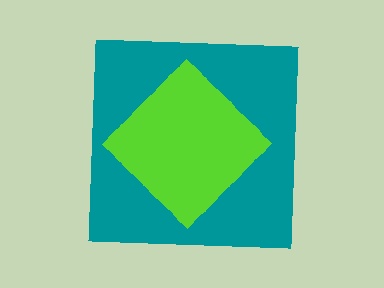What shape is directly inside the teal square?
The lime diamond.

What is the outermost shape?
The teal square.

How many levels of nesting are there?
2.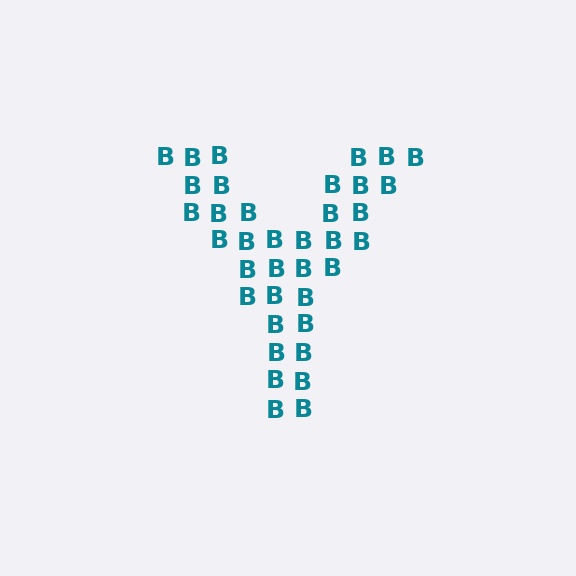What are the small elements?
The small elements are letter B's.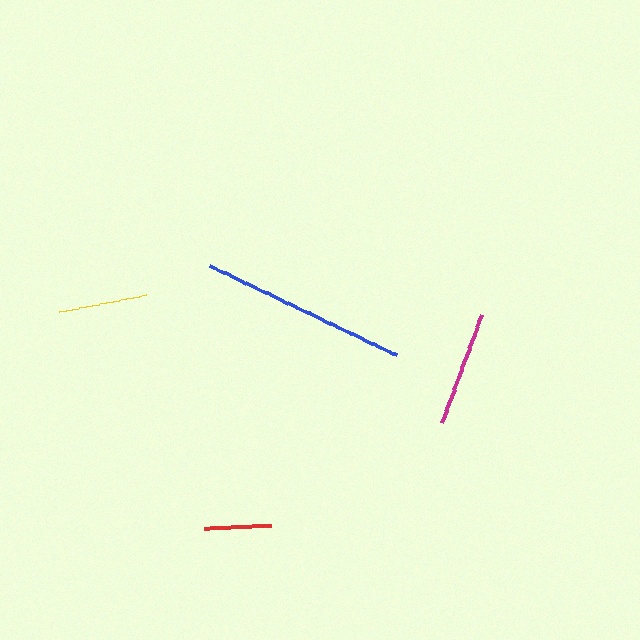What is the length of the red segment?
The red segment is approximately 67 pixels long.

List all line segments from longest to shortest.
From longest to shortest: blue, magenta, yellow, red.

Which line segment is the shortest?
The red line is the shortest at approximately 67 pixels.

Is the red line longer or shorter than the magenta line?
The magenta line is longer than the red line.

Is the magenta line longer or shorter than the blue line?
The blue line is longer than the magenta line.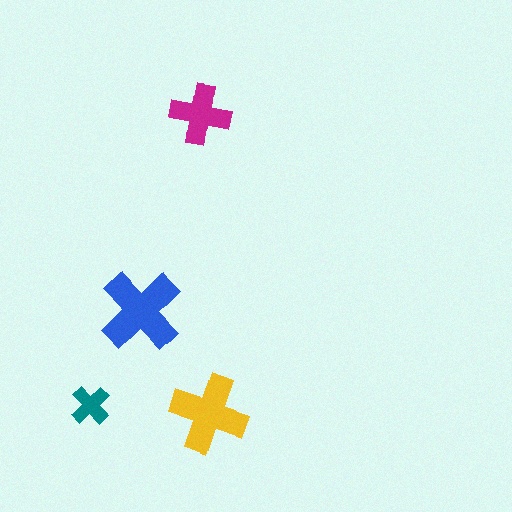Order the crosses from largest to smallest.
the blue one, the yellow one, the magenta one, the teal one.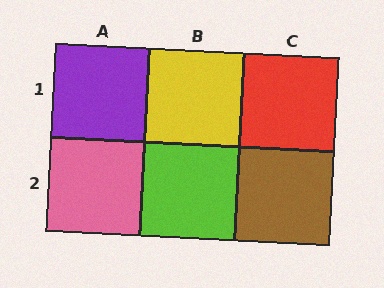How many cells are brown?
1 cell is brown.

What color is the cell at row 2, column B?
Lime.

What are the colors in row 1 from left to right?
Purple, yellow, red.